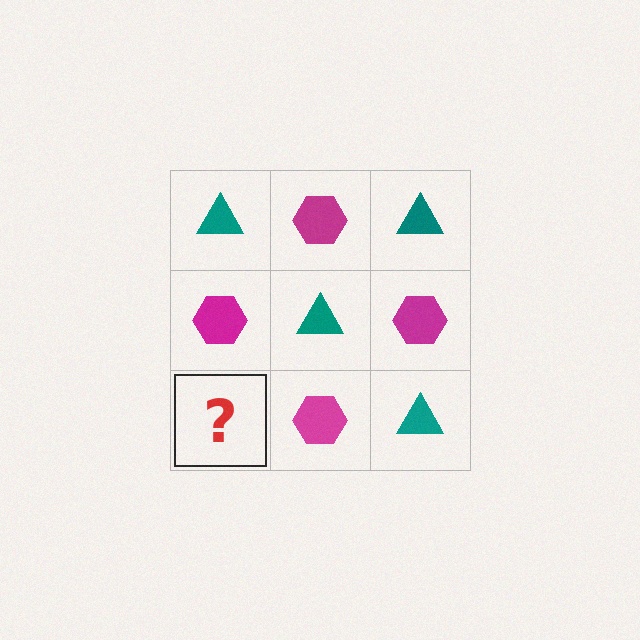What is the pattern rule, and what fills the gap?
The rule is that it alternates teal triangle and magenta hexagon in a checkerboard pattern. The gap should be filled with a teal triangle.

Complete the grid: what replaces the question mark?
The question mark should be replaced with a teal triangle.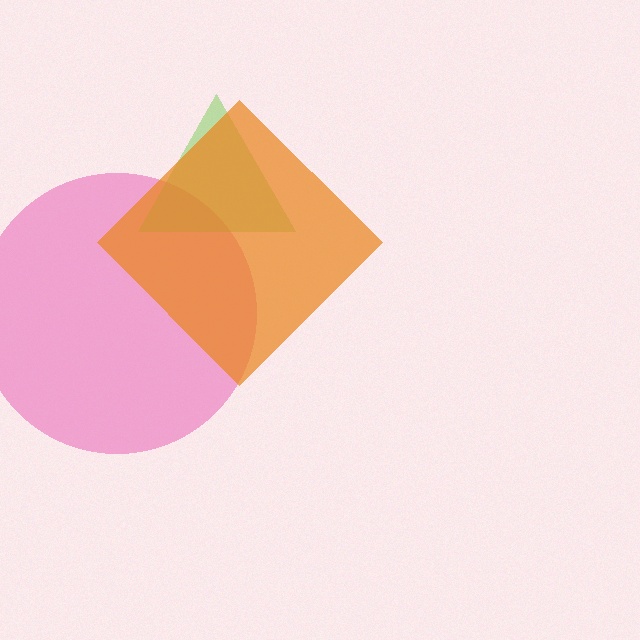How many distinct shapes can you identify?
There are 3 distinct shapes: a pink circle, a lime triangle, an orange diamond.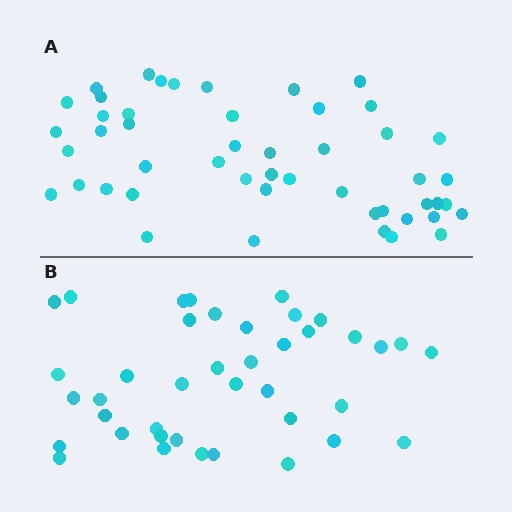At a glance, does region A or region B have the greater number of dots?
Region A (the top region) has more dots.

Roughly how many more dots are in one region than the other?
Region A has roughly 8 or so more dots than region B.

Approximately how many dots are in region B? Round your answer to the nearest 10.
About 40 dots.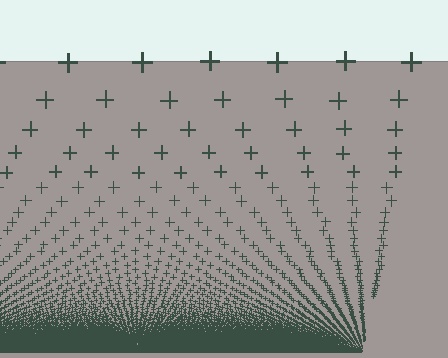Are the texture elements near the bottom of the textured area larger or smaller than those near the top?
Smaller. The gradient is inverted — elements near the bottom are smaller and denser.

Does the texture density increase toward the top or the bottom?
Density increases toward the bottom.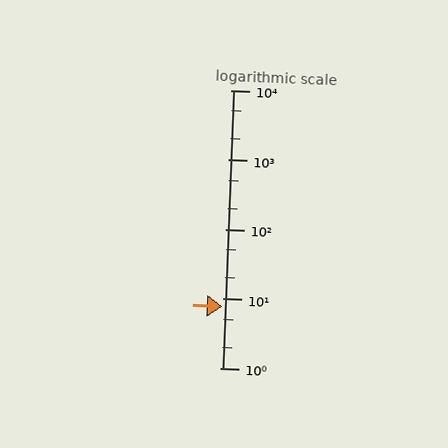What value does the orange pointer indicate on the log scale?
The pointer indicates approximately 7.7.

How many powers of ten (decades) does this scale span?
The scale spans 4 decades, from 1 to 10000.